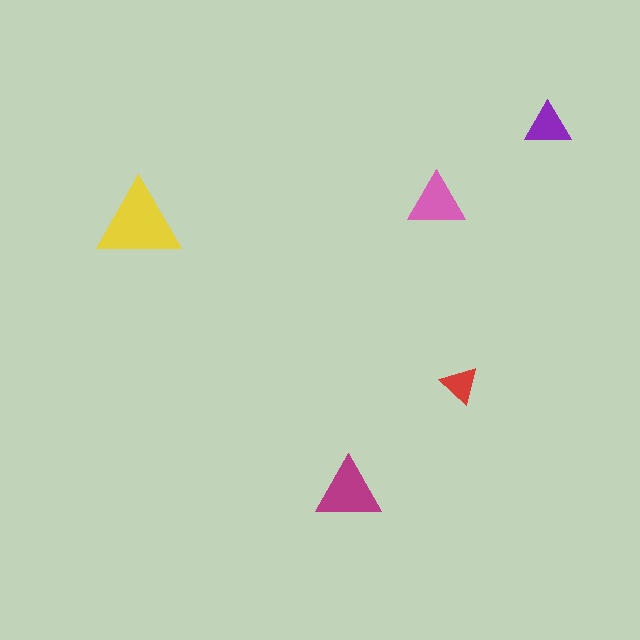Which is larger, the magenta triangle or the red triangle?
The magenta one.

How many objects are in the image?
There are 5 objects in the image.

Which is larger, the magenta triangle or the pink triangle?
The magenta one.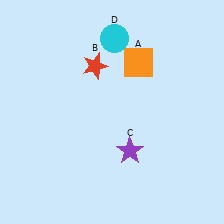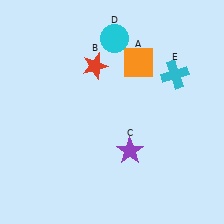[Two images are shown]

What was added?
A cyan cross (E) was added in Image 2.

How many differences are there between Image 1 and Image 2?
There is 1 difference between the two images.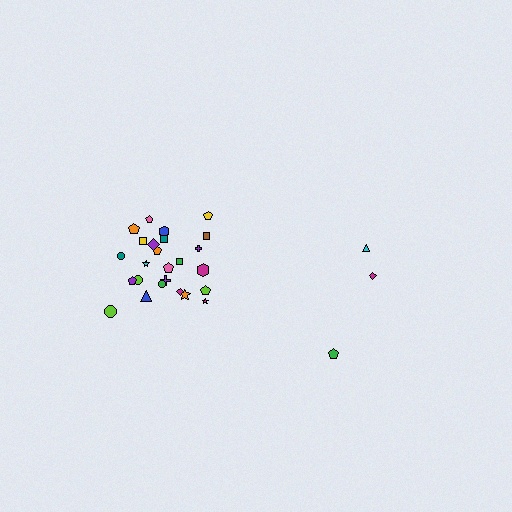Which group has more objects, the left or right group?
The left group.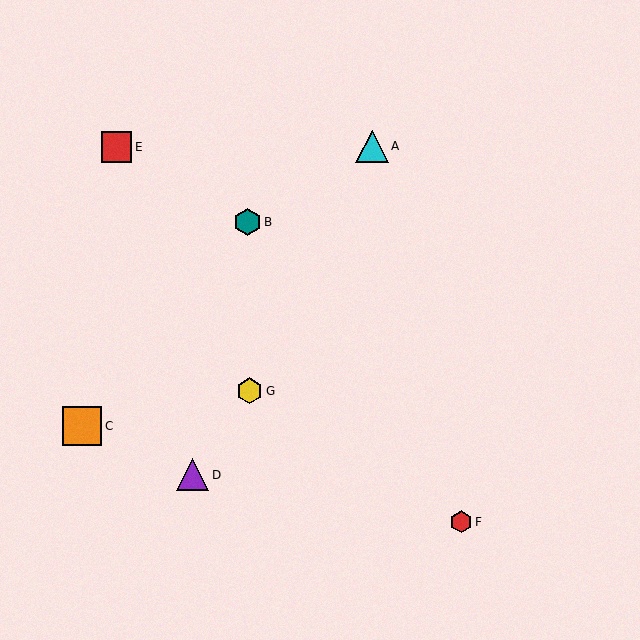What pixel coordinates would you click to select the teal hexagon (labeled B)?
Click at (247, 222) to select the teal hexagon B.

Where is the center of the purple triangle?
The center of the purple triangle is at (193, 475).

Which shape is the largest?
The orange square (labeled C) is the largest.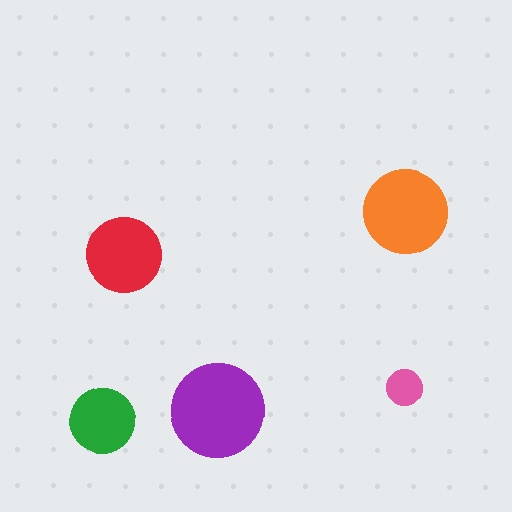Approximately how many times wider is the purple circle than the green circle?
About 1.5 times wider.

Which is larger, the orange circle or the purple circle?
The purple one.